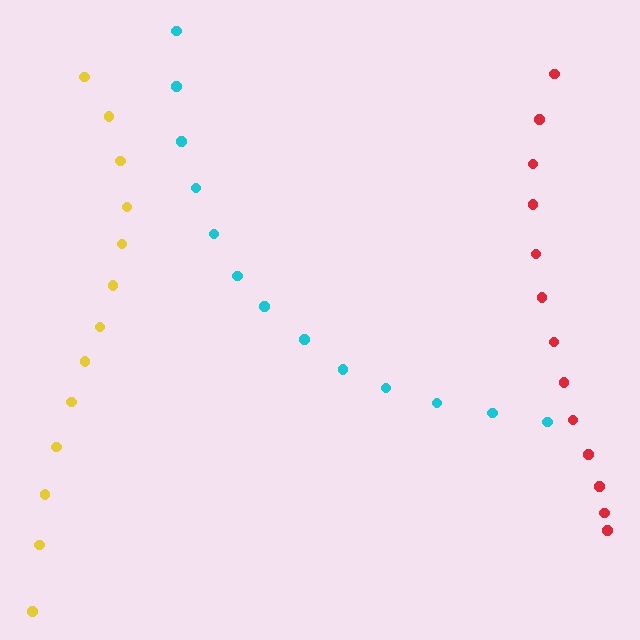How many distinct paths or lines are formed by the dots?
There are 3 distinct paths.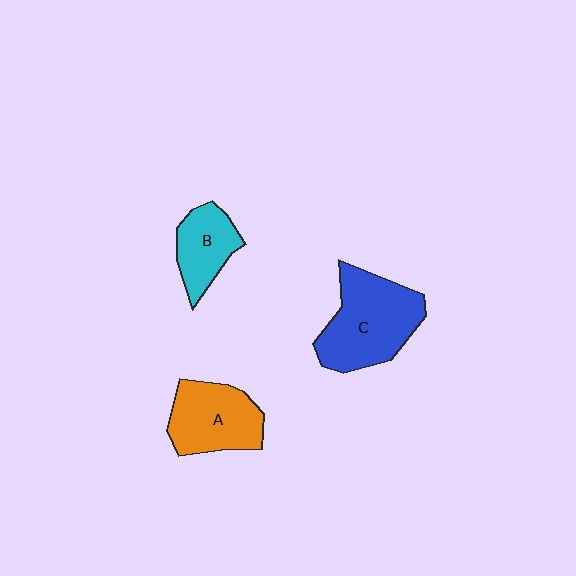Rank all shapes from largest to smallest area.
From largest to smallest: C (blue), A (orange), B (cyan).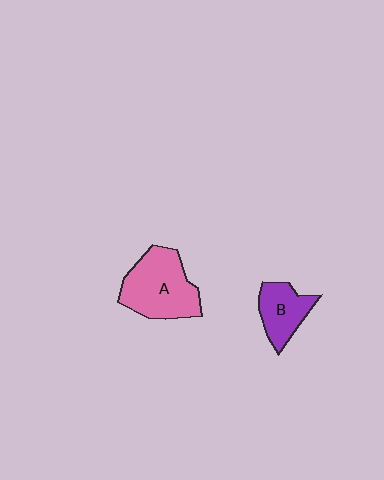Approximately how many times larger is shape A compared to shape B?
Approximately 1.7 times.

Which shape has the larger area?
Shape A (pink).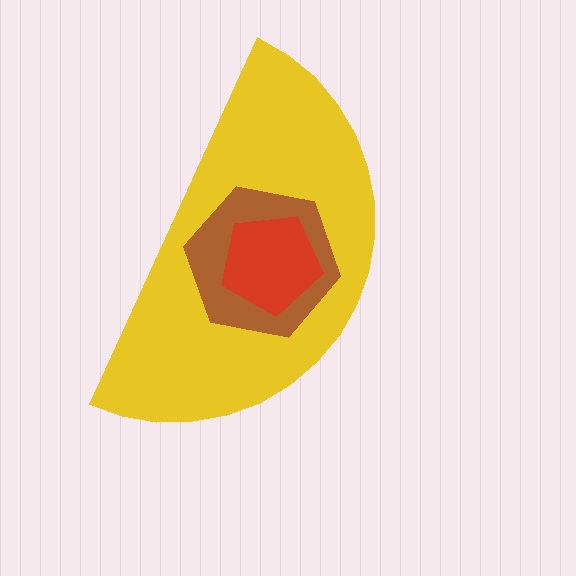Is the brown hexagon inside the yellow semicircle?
Yes.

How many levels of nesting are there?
3.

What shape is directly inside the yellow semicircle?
The brown hexagon.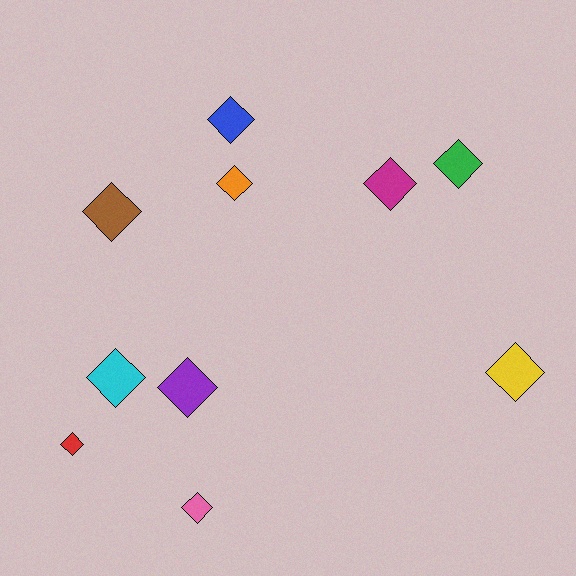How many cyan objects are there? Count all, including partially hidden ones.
There is 1 cyan object.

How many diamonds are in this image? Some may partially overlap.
There are 10 diamonds.